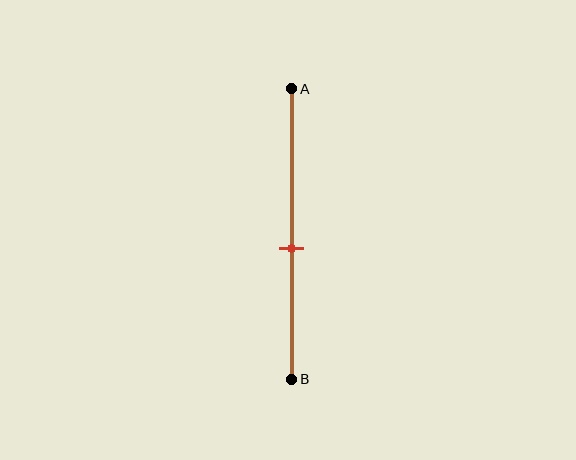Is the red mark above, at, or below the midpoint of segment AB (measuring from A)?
The red mark is below the midpoint of segment AB.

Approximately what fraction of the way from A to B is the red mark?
The red mark is approximately 55% of the way from A to B.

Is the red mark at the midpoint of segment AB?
No, the mark is at about 55% from A, not at the 50% midpoint.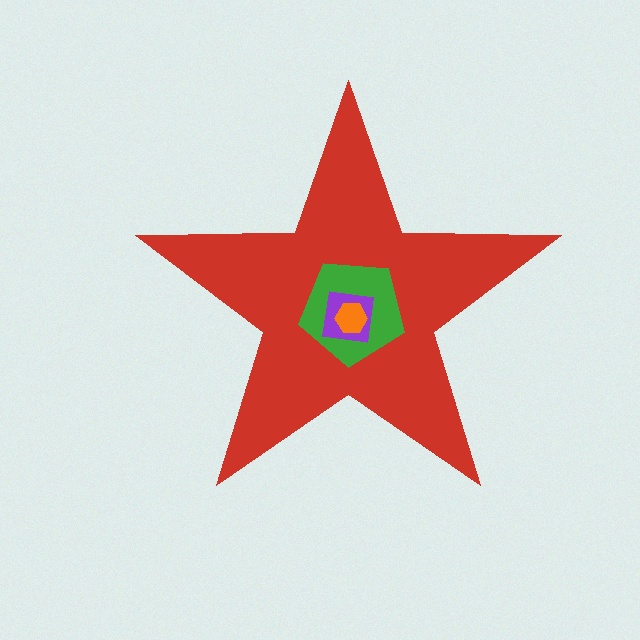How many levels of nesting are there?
4.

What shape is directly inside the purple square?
The orange hexagon.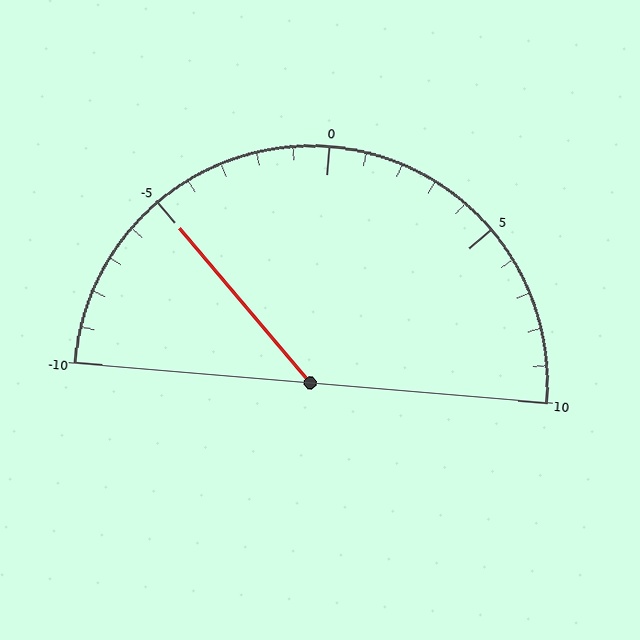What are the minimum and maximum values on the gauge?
The gauge ranges from -10 to 10.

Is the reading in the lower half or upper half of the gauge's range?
The reading is in the lower half of the range (-10 to 10).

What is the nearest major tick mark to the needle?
The nearest major tick mark is -5.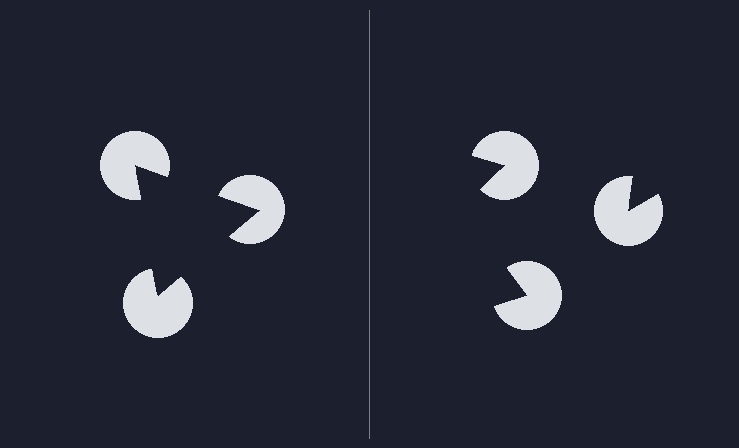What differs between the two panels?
The pac-man discs are positioned identically on both sides; only the wedge orientations differ. On the left they align to a triangle; on the right they are misaligned.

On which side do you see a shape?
An illusory triangle appears on the left side. On the right side the wedge cuts are rotated, so no coherent shape forms.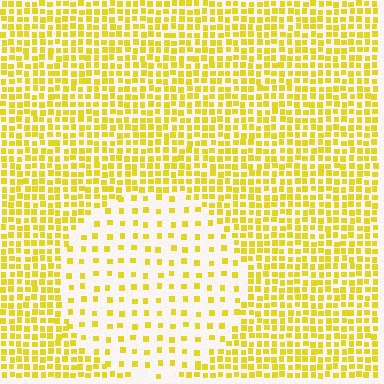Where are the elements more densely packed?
The elements are more densely packed outside the circle boundary.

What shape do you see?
I see a circle.